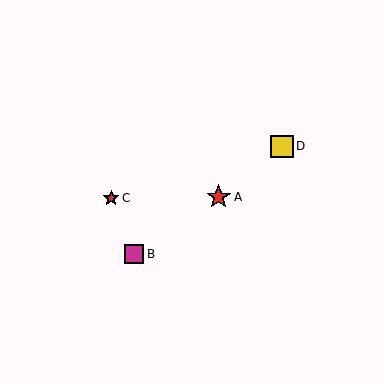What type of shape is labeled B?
Shape B is a magenta square.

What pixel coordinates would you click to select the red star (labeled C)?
Click at (111, 198) to select the red star C.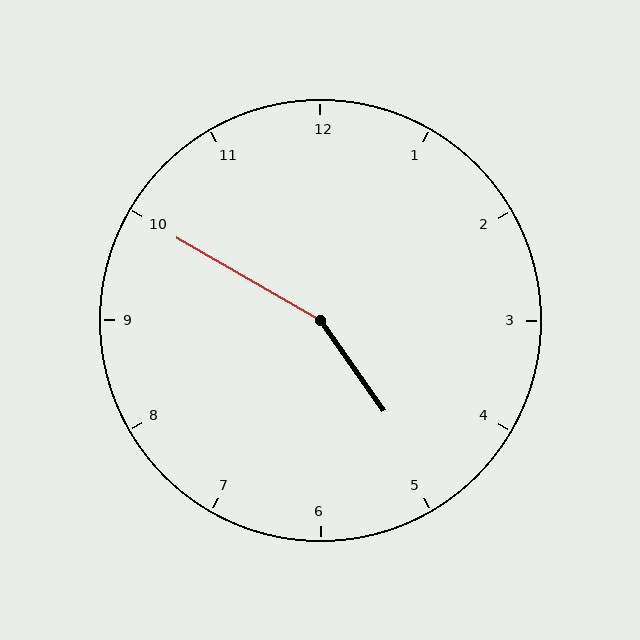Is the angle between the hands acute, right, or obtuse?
It is obtuse.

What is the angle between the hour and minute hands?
Approximately 155 degrees.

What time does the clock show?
4:50.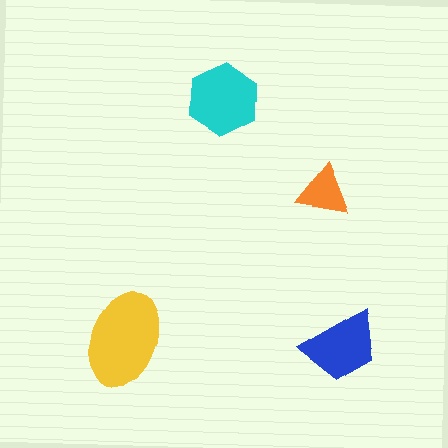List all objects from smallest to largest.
The orange triangle, the blue trapezoid, the cyan hexagon, the yellow ellipse.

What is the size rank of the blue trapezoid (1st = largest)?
3rd.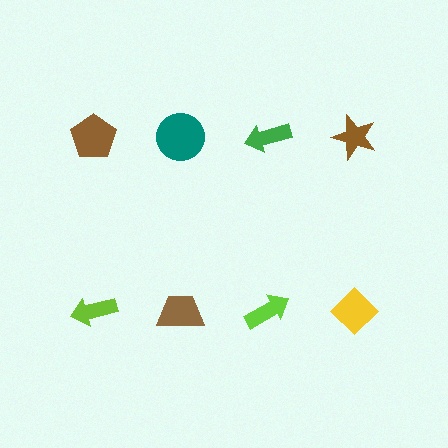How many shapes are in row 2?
4 shapes.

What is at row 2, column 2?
A brown trapezoid.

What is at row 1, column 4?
A brown star.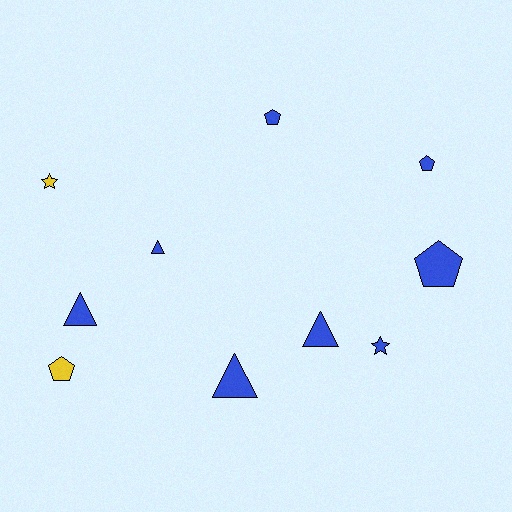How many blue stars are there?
There is 1 blue star.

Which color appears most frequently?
Blue, with 8 objects.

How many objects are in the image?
There are 10 objects.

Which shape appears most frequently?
Triangle, with 4 objects.